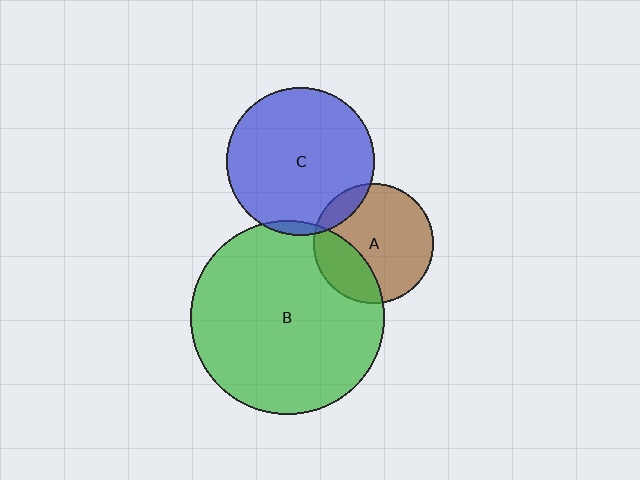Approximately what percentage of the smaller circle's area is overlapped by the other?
Approximately 10%.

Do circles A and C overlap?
Yes.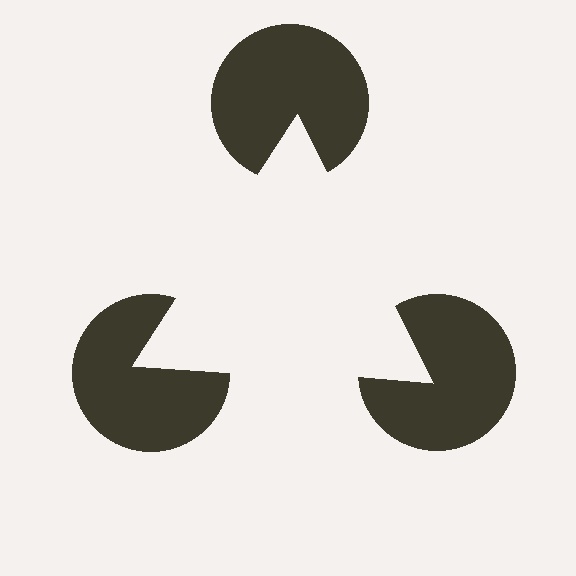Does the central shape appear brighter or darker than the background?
It typically appears slightly brighter than the background, even though no actual brightness change is drawn.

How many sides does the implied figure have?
3 sides.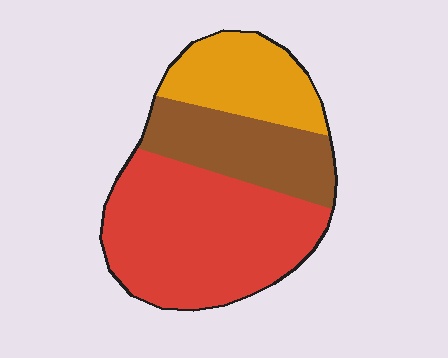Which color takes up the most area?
Red, at roughly 50%.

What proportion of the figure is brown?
Brown covers roughly 25% of the figure.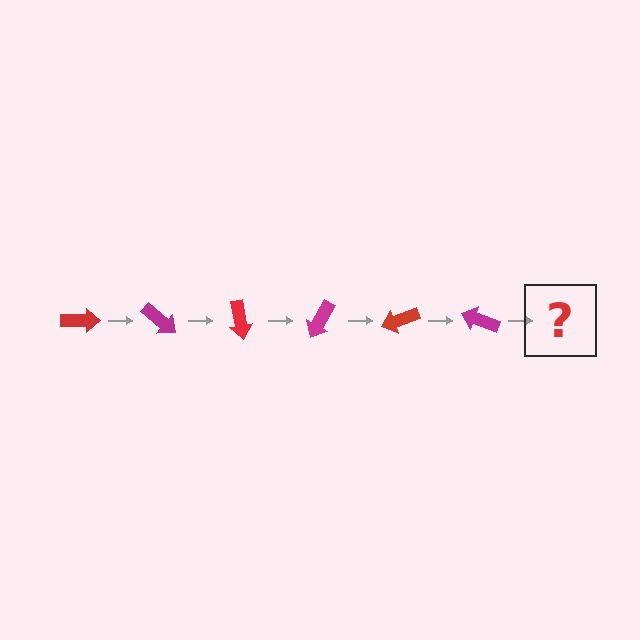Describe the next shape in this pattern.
It should be a red arrow, rotated 240 degrees from the start.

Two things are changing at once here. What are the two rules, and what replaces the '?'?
The two rules are that it rotates 40 degrees each step and the color cycles through red and magenta. The '?' should be a red arrow, rotated 240 degrees from the start.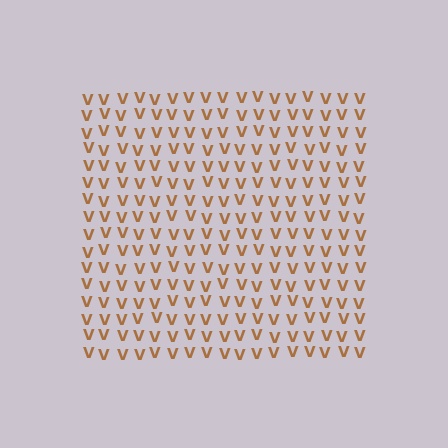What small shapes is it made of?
It is made of small letter V's.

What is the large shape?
The large shape is a square.